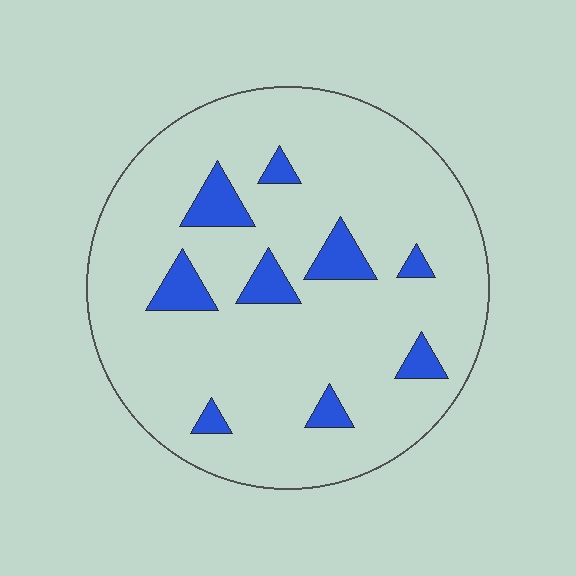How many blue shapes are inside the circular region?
9.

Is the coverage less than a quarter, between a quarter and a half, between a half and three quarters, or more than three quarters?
Less than a quarter.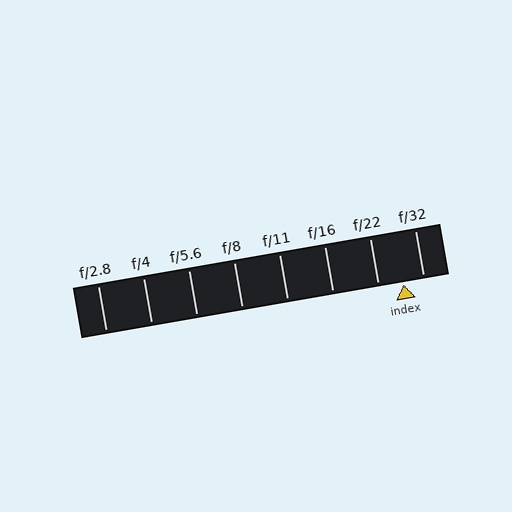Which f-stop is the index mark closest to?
The index mark is closest to f/32.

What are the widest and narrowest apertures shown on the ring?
The widest aperture shown is f/2.8 and the narrowest is f/32.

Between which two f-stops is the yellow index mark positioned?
The index mark is between f/22 and f/32.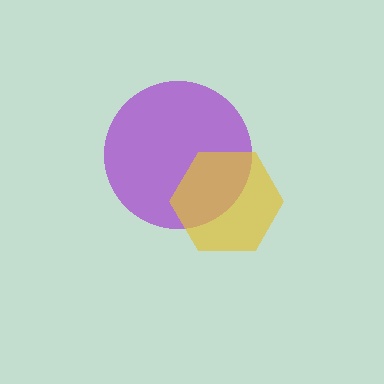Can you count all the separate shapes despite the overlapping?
Yes, there are 2 separate shapes.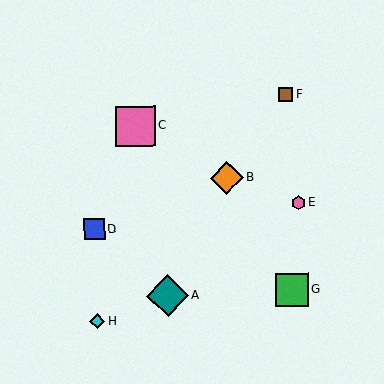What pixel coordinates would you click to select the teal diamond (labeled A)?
Click at (168, 296) to select the teal diamond A.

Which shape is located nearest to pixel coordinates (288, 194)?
The pink hexagon (labeled E) at (298, 202) is nearest to that location.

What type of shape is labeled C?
Shape C is a pink square.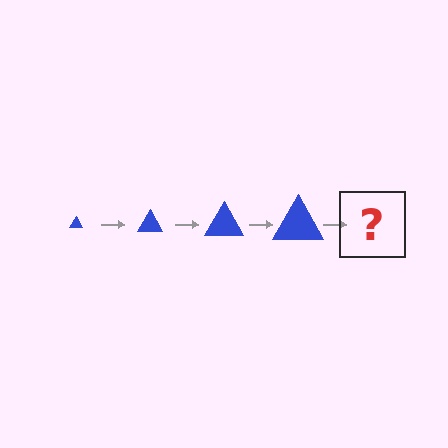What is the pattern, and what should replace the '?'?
The pattern is that the triangle gets progressively larger each step. The '?' should be a blue triangle, larger than the previous one.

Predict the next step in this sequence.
The next step is a blue triangle, larger than the previous one.